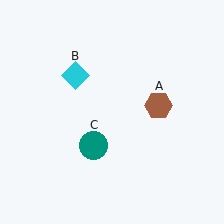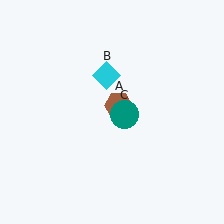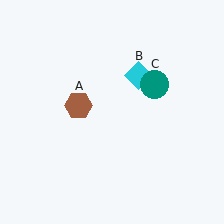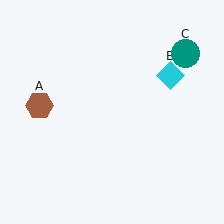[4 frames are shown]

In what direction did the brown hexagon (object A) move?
The brown hexagon (object A) moved left.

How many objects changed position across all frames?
3 objects changed position: brown hexagon (object A), cyan diamond (object B), teal circle (object C).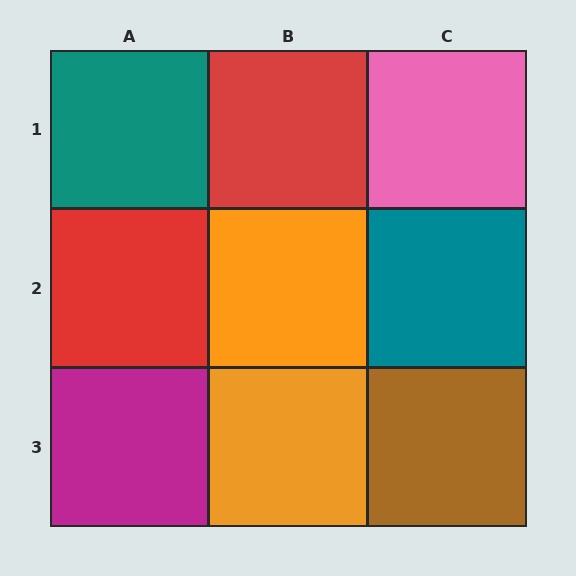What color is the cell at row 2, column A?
Red.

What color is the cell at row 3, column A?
Magenta.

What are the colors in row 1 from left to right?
Teal, red, pink.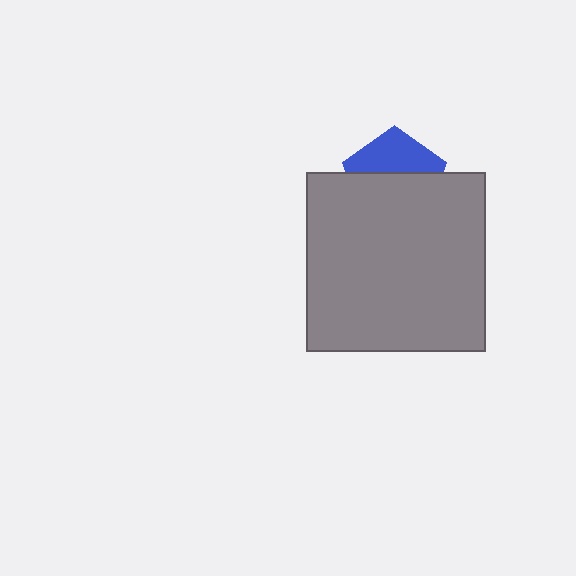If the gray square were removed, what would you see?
You would see the complete blue pentagon.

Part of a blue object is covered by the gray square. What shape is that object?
It is a pentagon.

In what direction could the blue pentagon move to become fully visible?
The blue pentagon could move up. That would shift it out from behind the gray square entirely.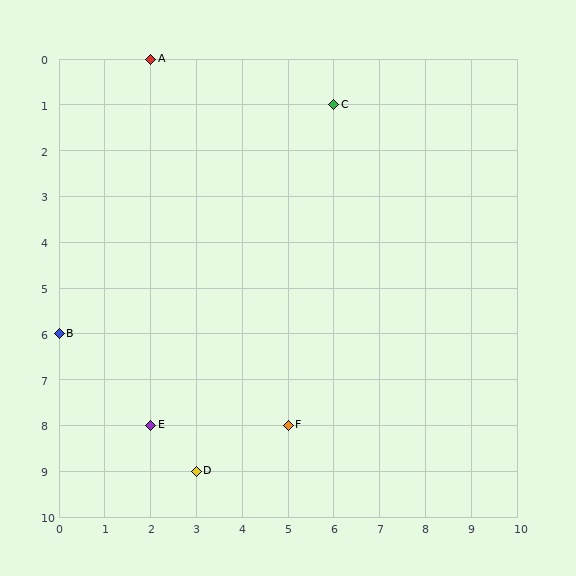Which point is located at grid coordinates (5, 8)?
Point F is at (5, 8).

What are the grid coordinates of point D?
Point D is at grid coordinates (3, 9).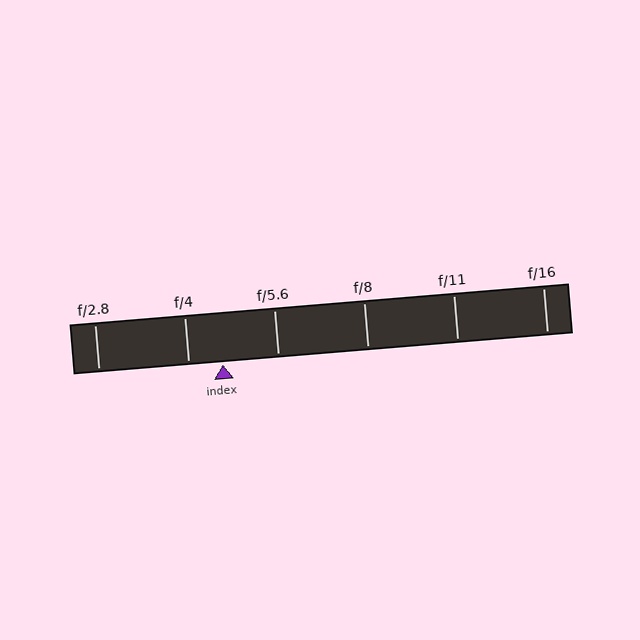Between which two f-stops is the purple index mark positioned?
The index mark is between f/4 and f/5.6.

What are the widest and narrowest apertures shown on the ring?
The widest aperture shown is f/2.8 and the narrowest is f/16.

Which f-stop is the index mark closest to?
The index mark is closest to f/4.